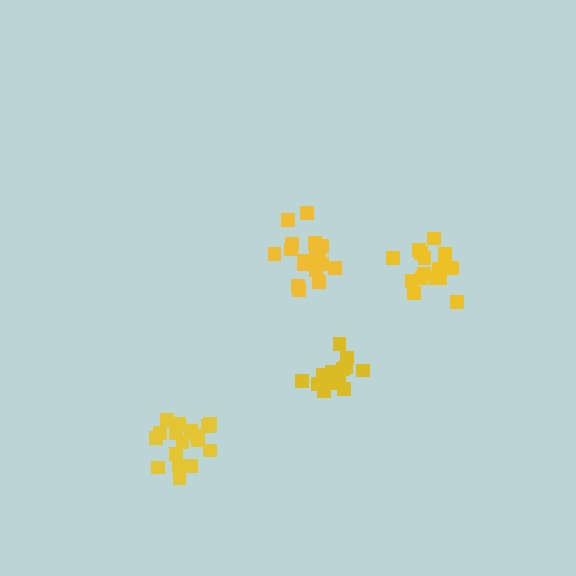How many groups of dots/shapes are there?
There are 4 groups.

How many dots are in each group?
Group 1: 17 dots, Group 2: 16 dots, Group 3: 15 dots, Group 4: 18 dots (66 total).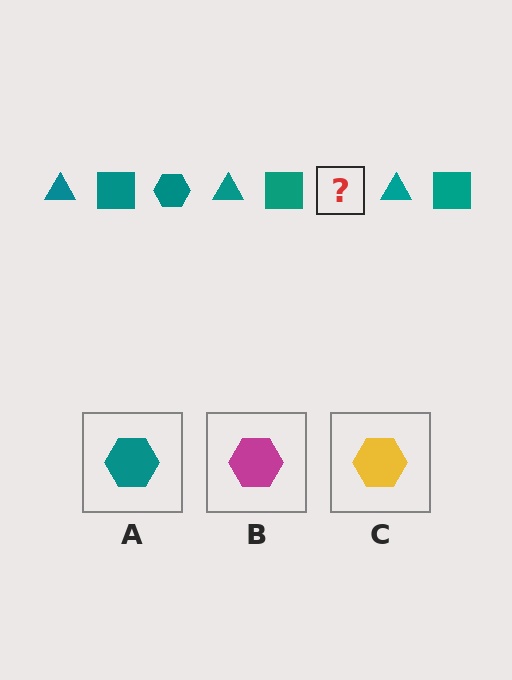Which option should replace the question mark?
Option A.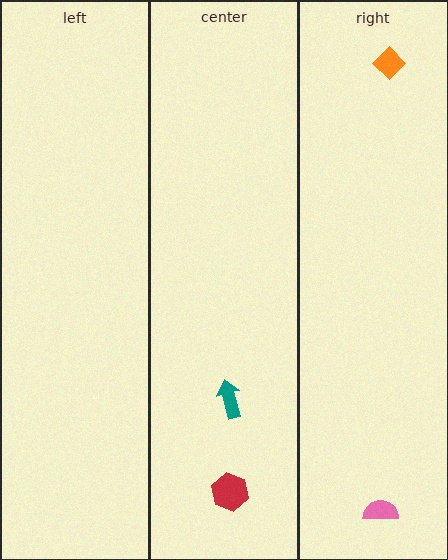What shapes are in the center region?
The teal arrow, the red hexagon.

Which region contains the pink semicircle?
The right region.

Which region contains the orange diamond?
The right region.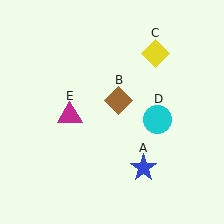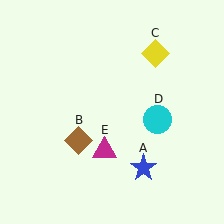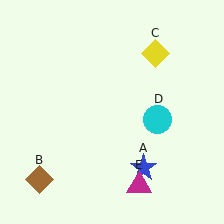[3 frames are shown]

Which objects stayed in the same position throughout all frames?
Blue star (object A) and yellow diamond (object C) and cyan circle (object D) remained stationary.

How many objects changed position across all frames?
2 objects changed position: brown diamond (object B), magenta triangle (object E).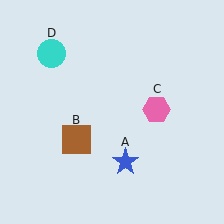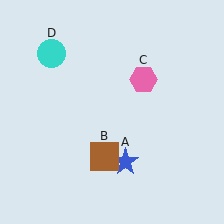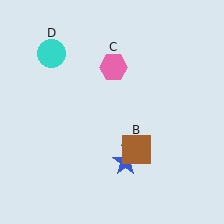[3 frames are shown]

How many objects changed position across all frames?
2 objects changed position: brown square (object B), pink hexagon (object C).